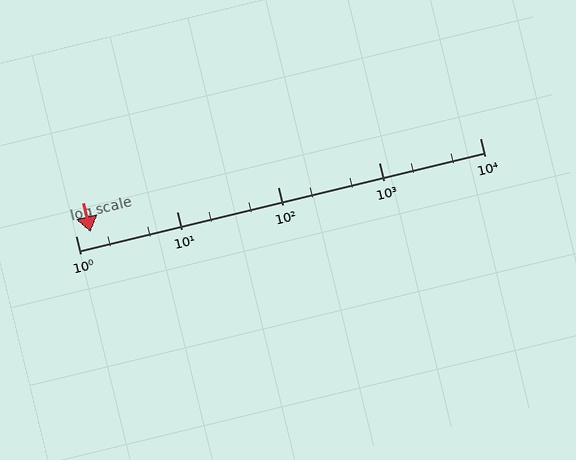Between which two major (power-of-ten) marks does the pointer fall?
The pointer is between 1 and 10.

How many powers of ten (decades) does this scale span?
The scale spans 4 decades, from 1 to 10000.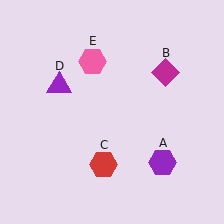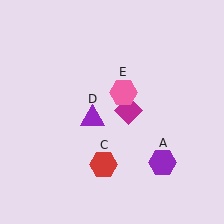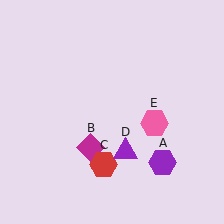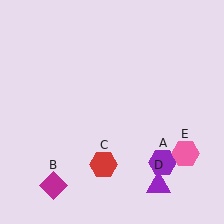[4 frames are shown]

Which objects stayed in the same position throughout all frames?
Purple hexagon (object A) and red hexagon (object C) remained stationary.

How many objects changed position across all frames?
3 objects changed position: magenta diamond (object B), purple triangle (object D), pink hexagon (object E).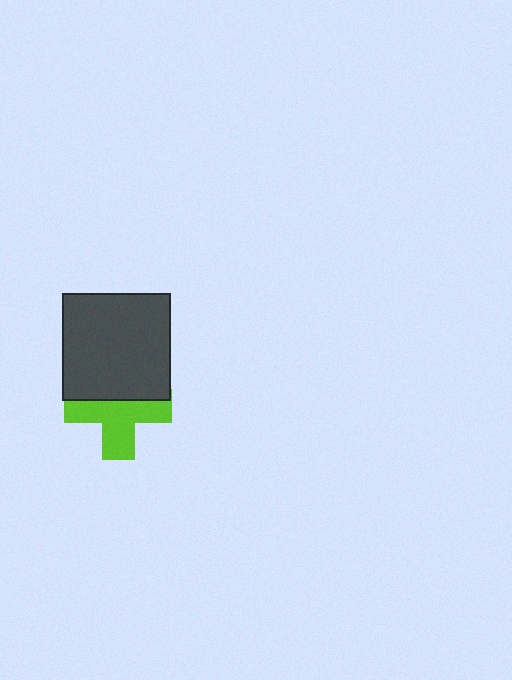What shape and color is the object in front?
The object in front is a dark gray square.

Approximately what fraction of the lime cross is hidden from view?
Roughly 42% of the lime cross is hidden behind the dark gray square.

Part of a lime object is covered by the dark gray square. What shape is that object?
It is a cross.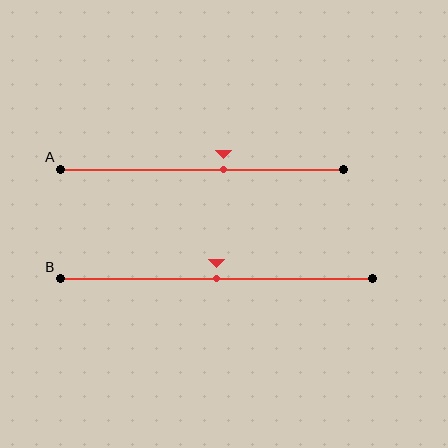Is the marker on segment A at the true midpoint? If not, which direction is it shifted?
No, the marker on segment A is shifted to the right by about 8% of the segment length.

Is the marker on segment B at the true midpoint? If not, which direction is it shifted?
Yes, the marker on segment B is at the true midpoint.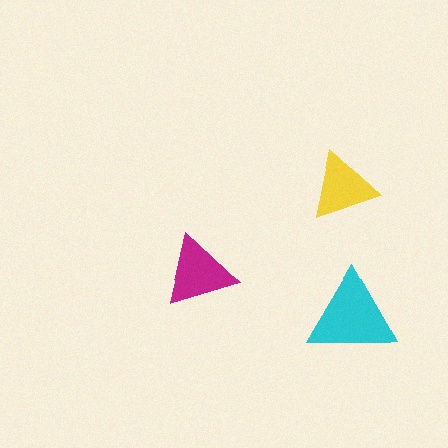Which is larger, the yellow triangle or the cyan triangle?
The cyan one.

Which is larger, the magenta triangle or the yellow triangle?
The magenta one.